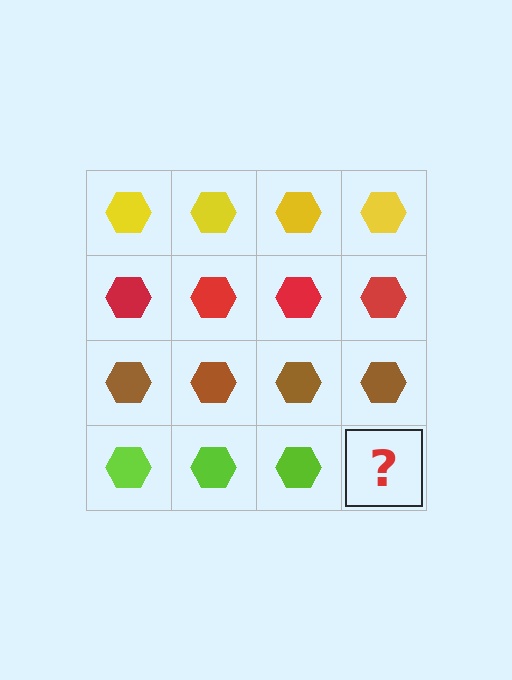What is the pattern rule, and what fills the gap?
The rule is that each row has a consistent color. The gap should be filled with a lime hexagon.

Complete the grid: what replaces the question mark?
The question mark should be replaced with a lime hexagon.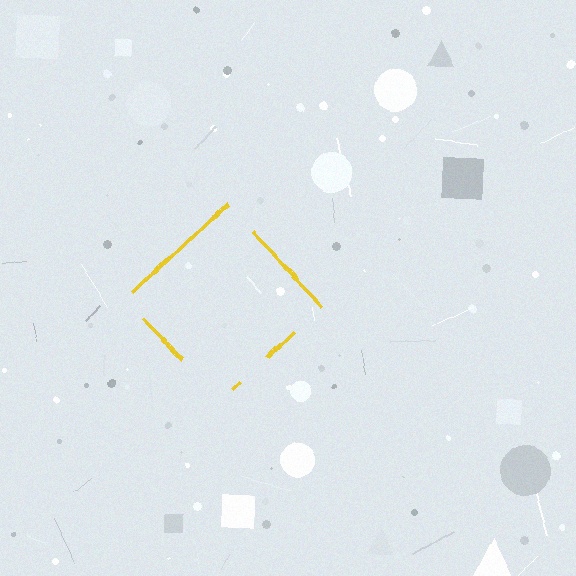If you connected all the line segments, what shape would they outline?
They would outline a diamond.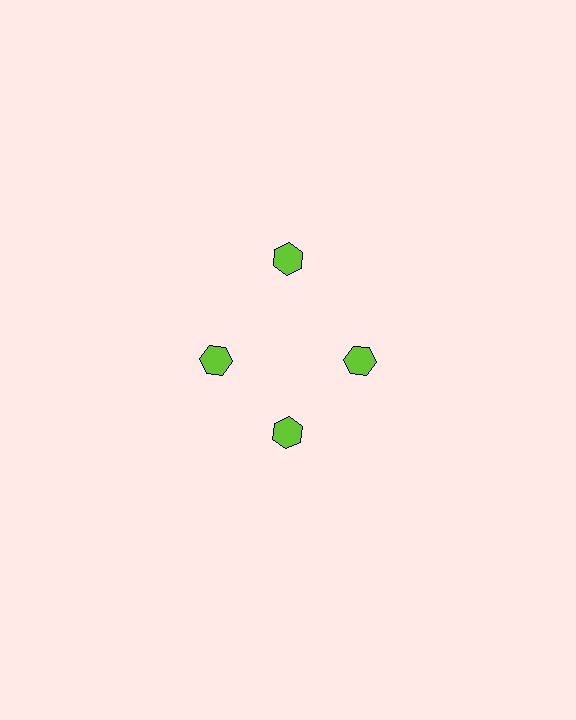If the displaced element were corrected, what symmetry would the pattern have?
It would have 4-fold rotational symmetry — the pattern would map onto itself every 90 degrees.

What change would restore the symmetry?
The symmetry would be restored by moving it inward, back onto the ring so that all 4 hexagons sit at equal angles and equal distance from the center.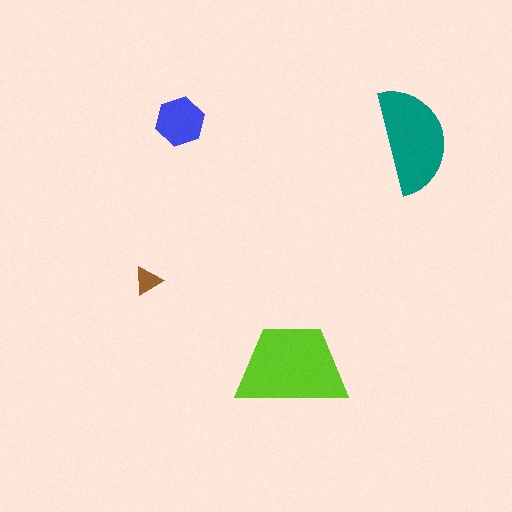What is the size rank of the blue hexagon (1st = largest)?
3rd.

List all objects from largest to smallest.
The lime trapezoid, the teal semicircle, the blue hexagon, the brown triangle.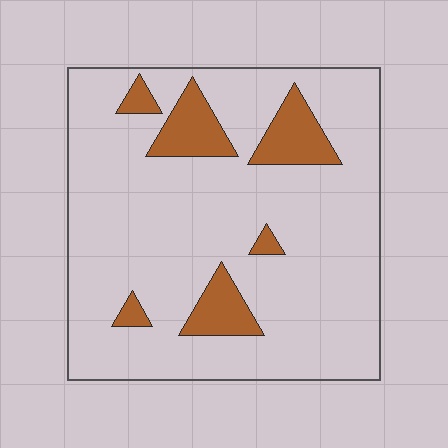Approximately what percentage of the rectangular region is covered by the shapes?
Approximately 15%.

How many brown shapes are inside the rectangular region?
6.